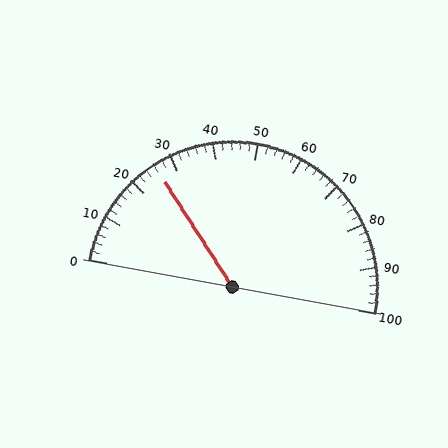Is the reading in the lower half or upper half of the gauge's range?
The reading is in the lower half of the range (0 to 100).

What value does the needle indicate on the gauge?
The needle indicates approximately 26.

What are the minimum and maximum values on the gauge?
The gauge ranges from 0 to 100.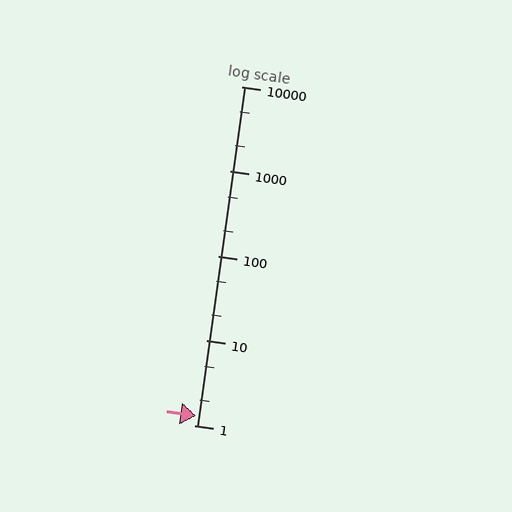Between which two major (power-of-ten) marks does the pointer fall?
The pointer is between 1 and 10.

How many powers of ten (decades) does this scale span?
The scale spans 4 decades, from 1 to 10000.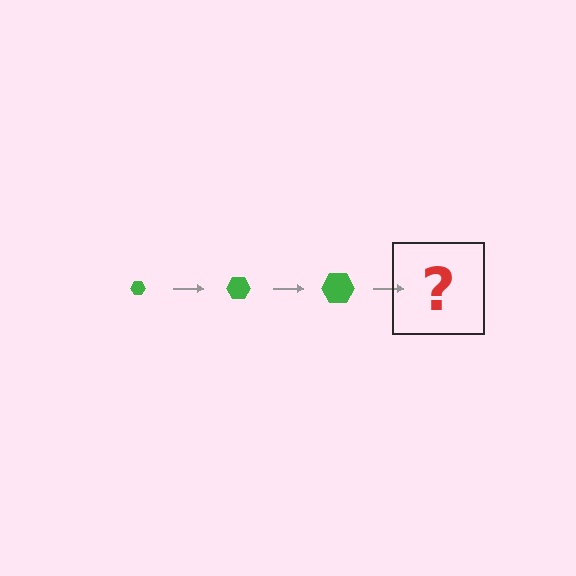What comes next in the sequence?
The next element should be a green hexagon, larger than the previous one.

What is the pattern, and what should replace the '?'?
The pattern is that the hexagon gets progressively larger each step. The '?' should be a green hexagon, larger than the previous one.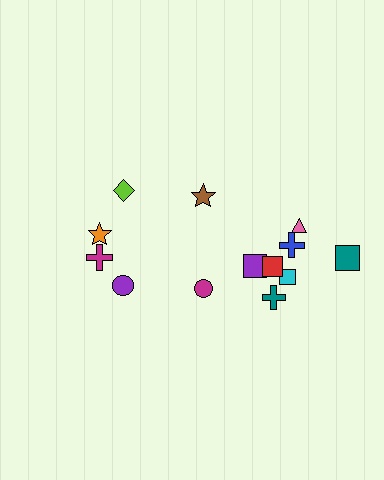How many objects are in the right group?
There are 8 objects.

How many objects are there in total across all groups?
There are 13 objects.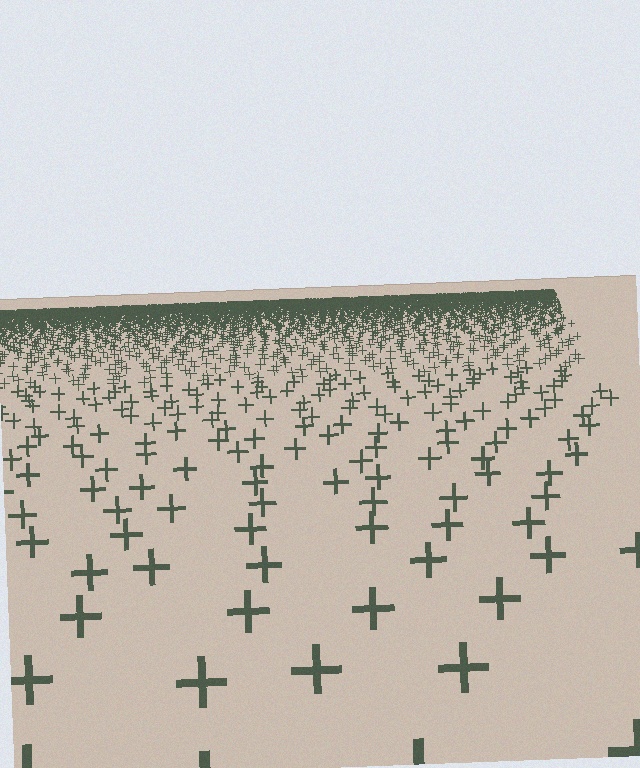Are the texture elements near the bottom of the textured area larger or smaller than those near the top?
Larger. Near the bottom, elements are closer to the viewer and appear at a bigger on-screen size.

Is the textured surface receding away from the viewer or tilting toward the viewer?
The surface is receding away from the viewer. Texture elements get smaller and denser toward the top.